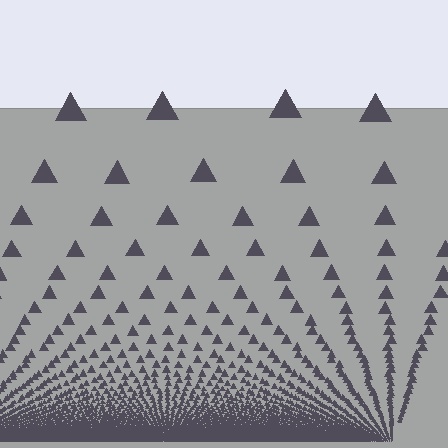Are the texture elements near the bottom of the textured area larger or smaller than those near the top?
Smaller. The gradient is inverted — elements near the bottom are smaller and denser.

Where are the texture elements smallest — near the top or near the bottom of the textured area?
Near the bottom.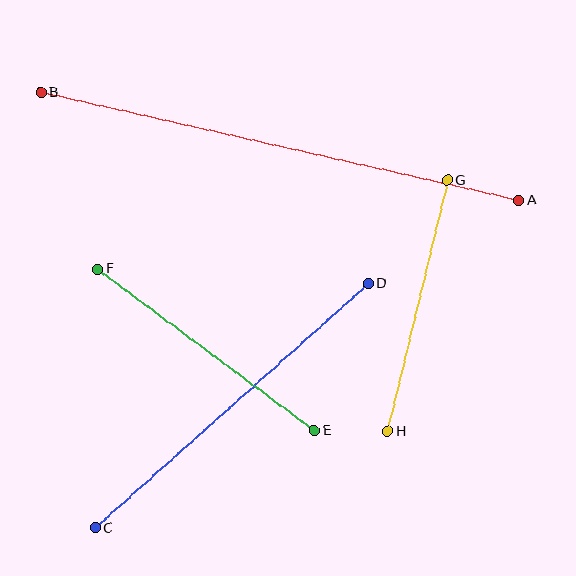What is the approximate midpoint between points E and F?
The midpoint is at approximately (206, 350) pixels.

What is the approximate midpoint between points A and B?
The midpoint is at approximately (280, 147) pixels.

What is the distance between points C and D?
The distance is approximately 366 pixels.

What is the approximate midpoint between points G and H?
The midpoint is at approximately (417, 306) pixels.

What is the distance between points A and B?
The distance is approximately 490 pixels.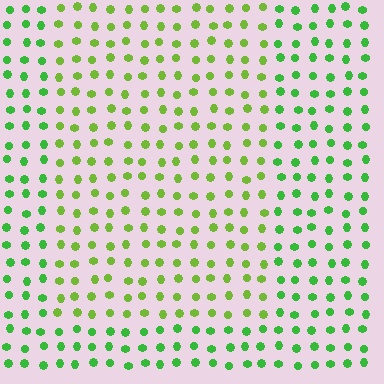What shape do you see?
I see a rectangle.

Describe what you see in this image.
The image is filled with small green elements in a uniform arrangement. A rectangle-shaped region is visible where the elements are tinted to a slightly different hue, forming a subtle color boundary.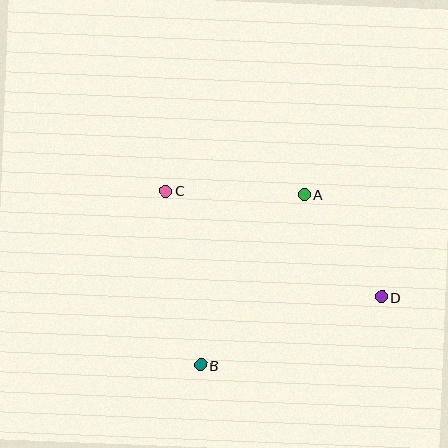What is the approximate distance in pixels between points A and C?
The distance between A and C is approximately 138 pixels.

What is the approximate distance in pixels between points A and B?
The distance between A and B is approximately 199 pixels.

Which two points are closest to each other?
Points A and D are closest to each other.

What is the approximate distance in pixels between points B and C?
The distance between B and C is approximately 177 pixels.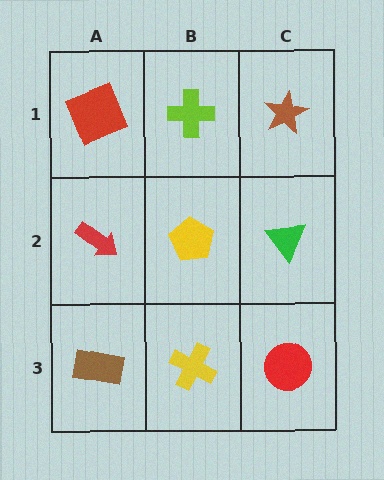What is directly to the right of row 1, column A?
A lime cross.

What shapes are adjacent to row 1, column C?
A green triangle (row 2, column C), a lime cross (row 1, column B).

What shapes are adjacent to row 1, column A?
A red arrow (row 2, column A), a lime cross (row 1, column B).